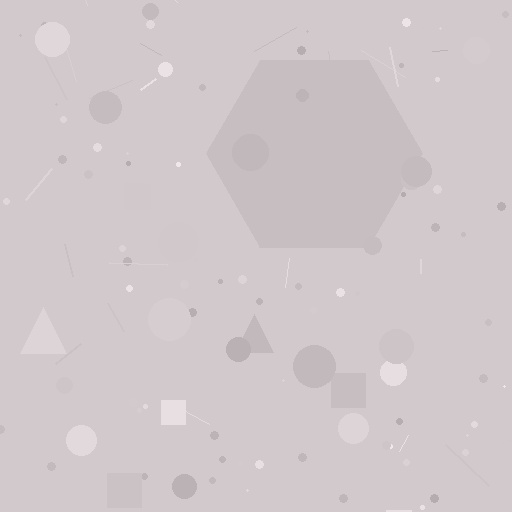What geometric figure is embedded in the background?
A hexagon is embedded in the background.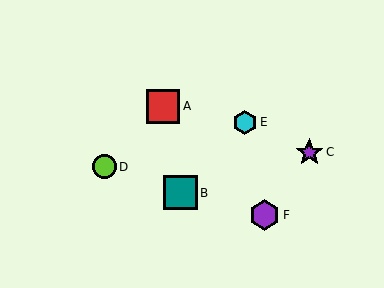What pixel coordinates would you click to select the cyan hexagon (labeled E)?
Click at (245, 122) to select the cyan hexagon E.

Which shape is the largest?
The teal square (labeled B) is the largest.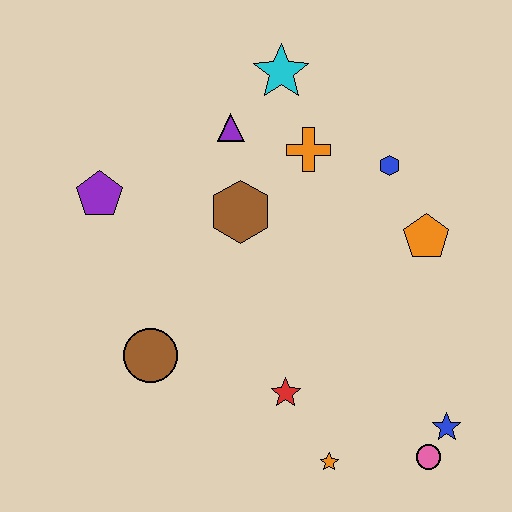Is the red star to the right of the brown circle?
Yes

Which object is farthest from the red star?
The cyan star is farthest from the red star.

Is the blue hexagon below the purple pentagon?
No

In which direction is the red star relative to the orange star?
The red star is above the orange star.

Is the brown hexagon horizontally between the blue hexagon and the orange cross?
No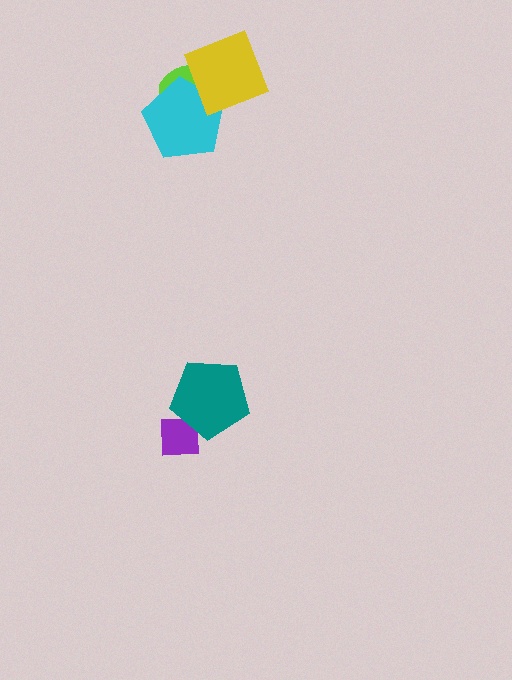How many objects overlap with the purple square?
1 object overlaps with the purple square.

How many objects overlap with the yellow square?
2 objects overlap with the yellow square.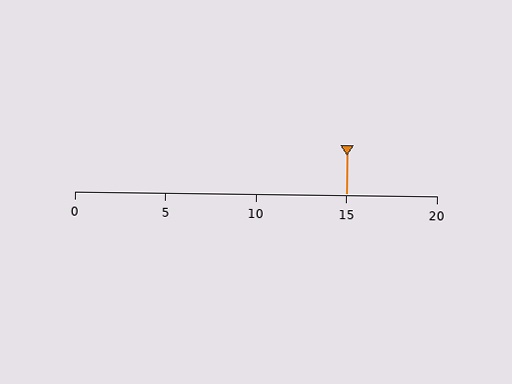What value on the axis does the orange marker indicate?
The marker indicates approximately 15.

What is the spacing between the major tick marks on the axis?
The major ticks are spaced 5 apart.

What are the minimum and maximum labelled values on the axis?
The axis runs from 0 to 20.